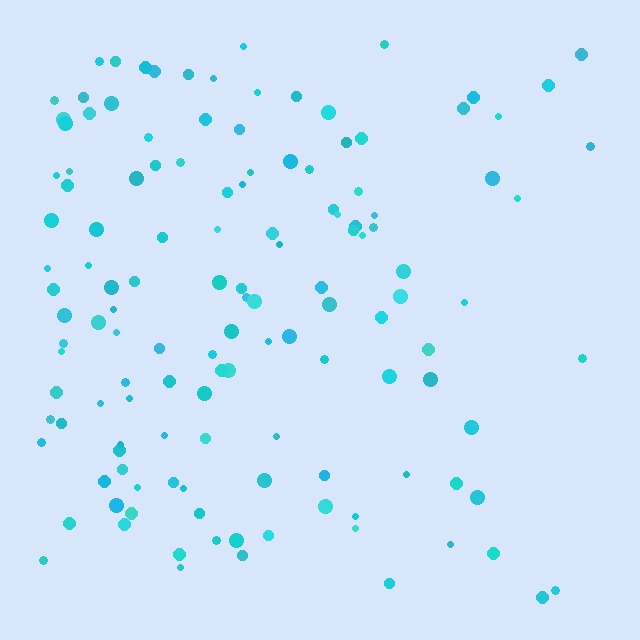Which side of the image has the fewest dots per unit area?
The right.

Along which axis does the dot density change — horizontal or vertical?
Horizontal.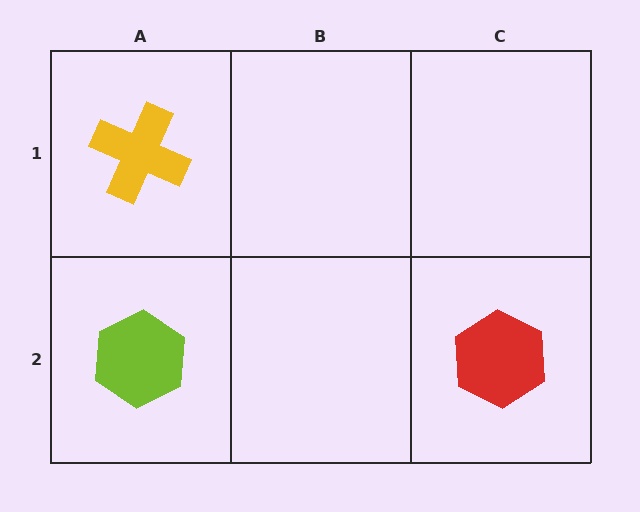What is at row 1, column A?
A yellow cross.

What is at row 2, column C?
A red hexagon.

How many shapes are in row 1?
1 shape.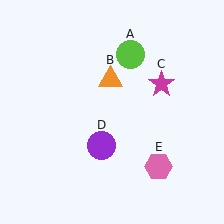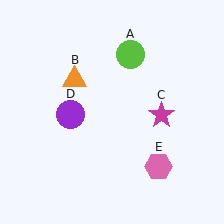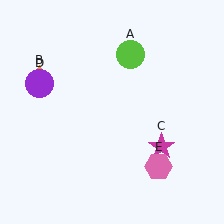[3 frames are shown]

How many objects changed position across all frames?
3 objects changed position: orange triangle (object B), magenta star (object C), purple circle (object D).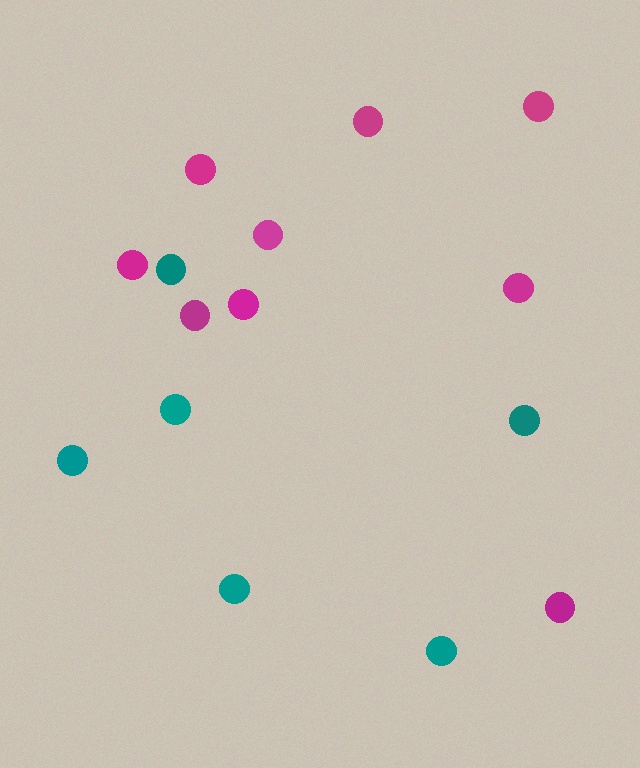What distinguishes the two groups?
There are 2 groups: one group of teal circles (6) and one group of magenta circles (9).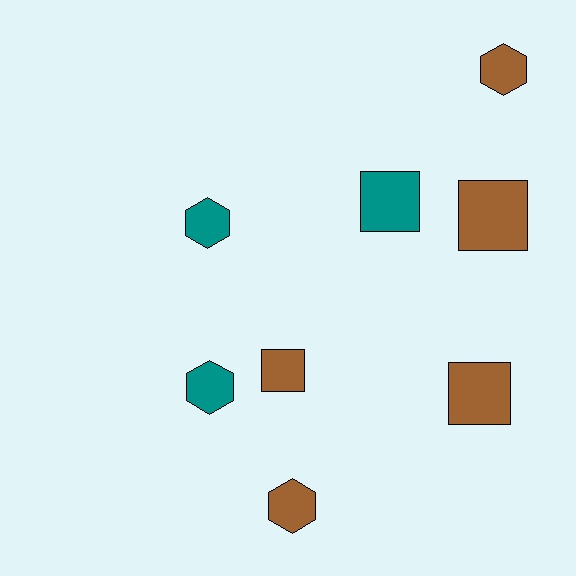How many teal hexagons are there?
There are 2 teal hexagons.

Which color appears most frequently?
Brown, with 5 objects.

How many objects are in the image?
There are 8 objects.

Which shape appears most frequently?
Square, with 4 objects.